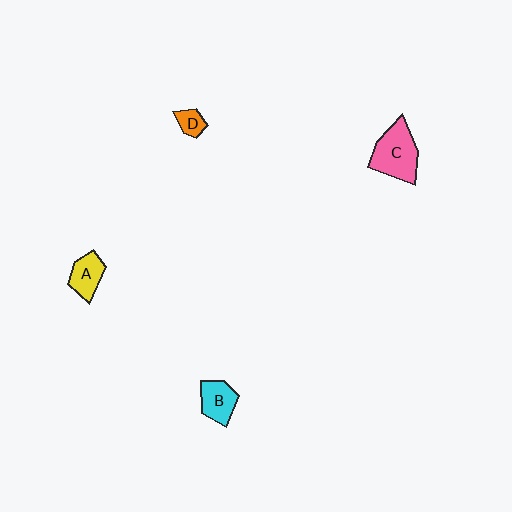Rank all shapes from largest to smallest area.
From largest to smallest: C (pink), B (cyan), A (yellow), D (orange).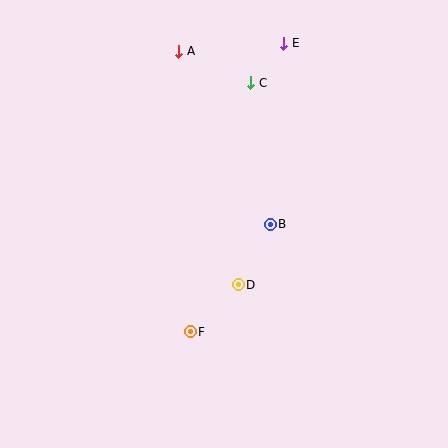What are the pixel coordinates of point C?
Point C is at (250, 83).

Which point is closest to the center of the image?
Point B at (270, 225) is closest to the center.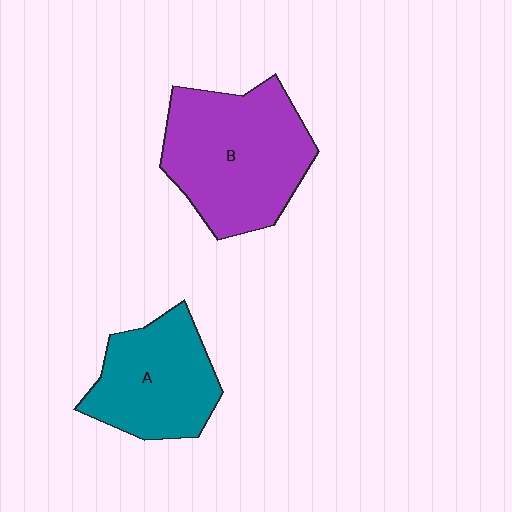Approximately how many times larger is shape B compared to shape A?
Approximately 1.4 times.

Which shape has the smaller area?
Shape A (teal).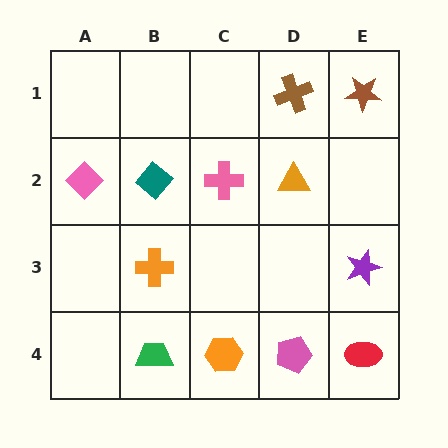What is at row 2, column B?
A teal diamond.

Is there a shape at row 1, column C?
No, that cell is empty.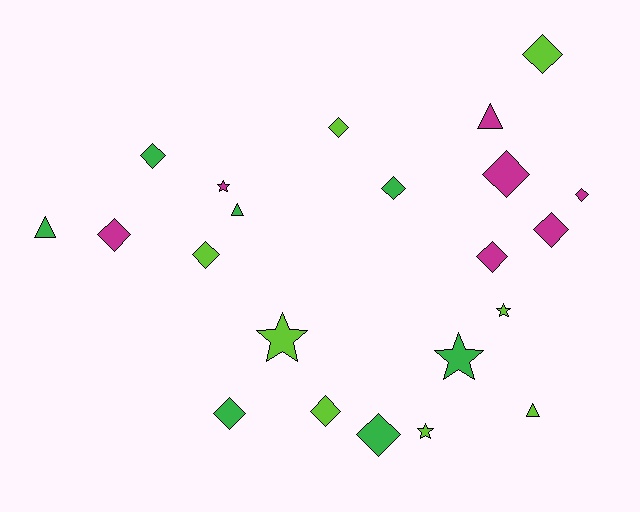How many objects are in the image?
There are 22 objects.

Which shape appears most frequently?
Diamond, with 13 objects.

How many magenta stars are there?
There is 1 magenta star.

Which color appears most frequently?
Lime, with 8 objects.